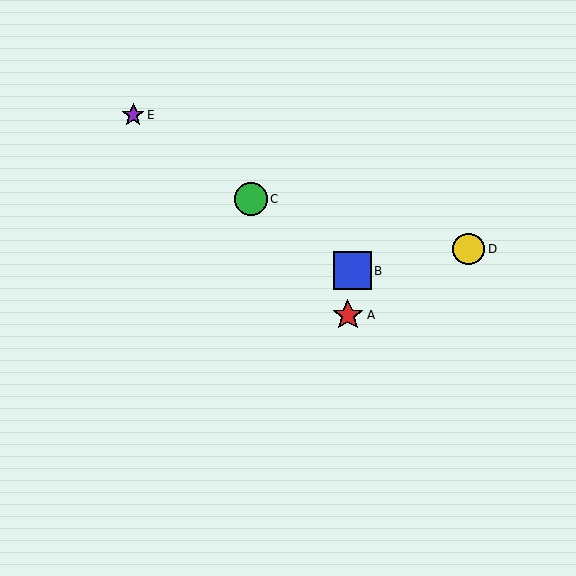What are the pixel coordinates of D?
Object D is at (469, 249).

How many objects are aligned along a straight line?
3 objects (B, C, E) are aligned along a straight line.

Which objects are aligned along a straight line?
Objects B, C, E are aligned along a straight line.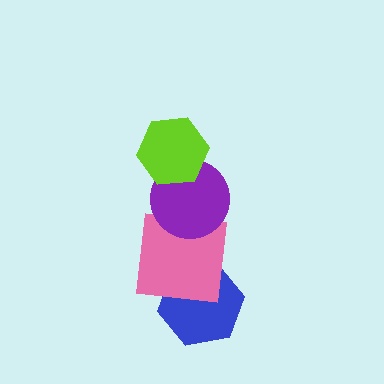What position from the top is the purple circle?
The purple circle is 2nd from the top.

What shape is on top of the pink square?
The purple circle is on top of the pink square.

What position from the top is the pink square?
The pink square is 3rd from the top.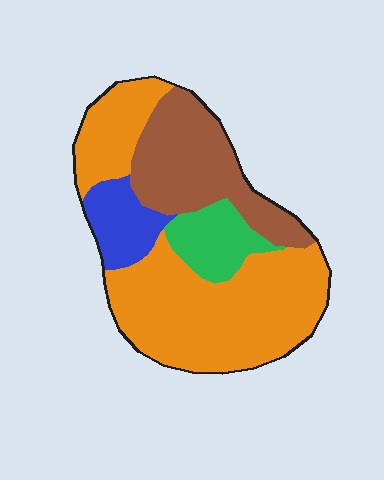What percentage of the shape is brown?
Brown takes up about one quarter (1/4) of the shape.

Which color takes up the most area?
Orange, at roughly 55%.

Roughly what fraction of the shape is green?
Green covers about 10% of the shape.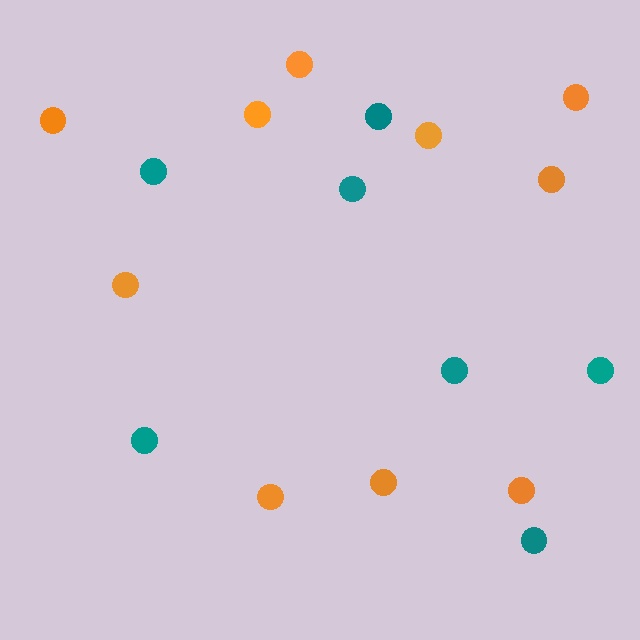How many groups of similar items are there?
There are 2 groups: one group of teal circles (7) and one group of orange circles (10).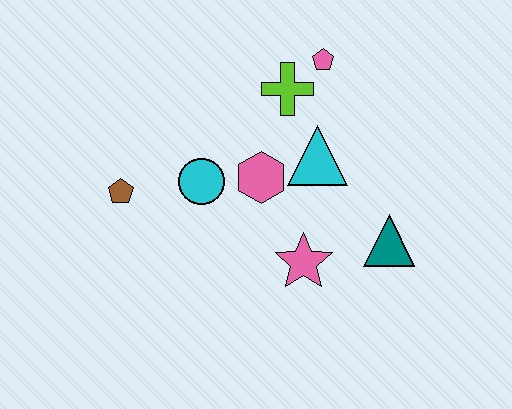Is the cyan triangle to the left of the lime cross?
No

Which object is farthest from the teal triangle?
The brown pentagon is farthest from the teal triangle.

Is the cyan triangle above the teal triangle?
Yes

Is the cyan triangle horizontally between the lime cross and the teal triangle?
Yes